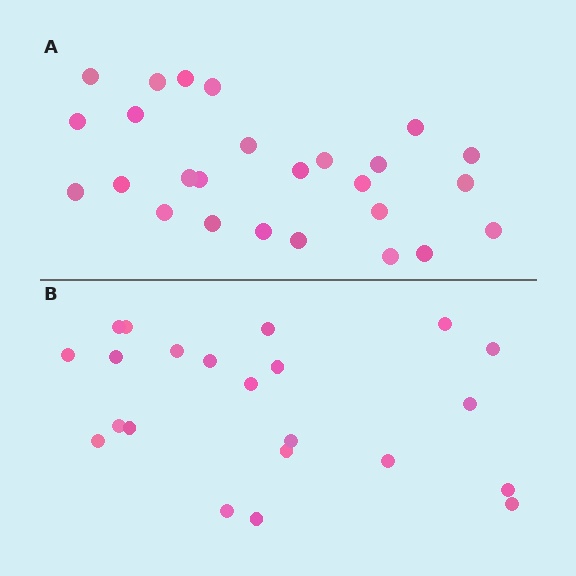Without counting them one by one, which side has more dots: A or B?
Region A (the top region) has more dots.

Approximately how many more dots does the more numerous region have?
Region A has about 4 more dots than region B.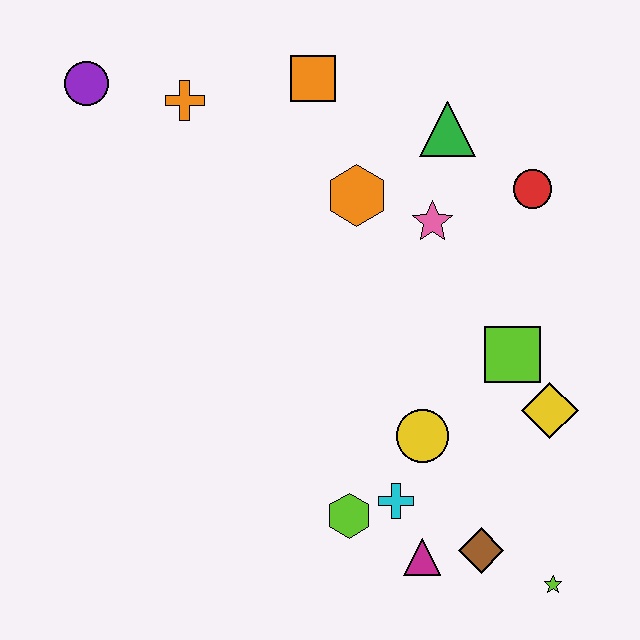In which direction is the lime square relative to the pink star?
The lime square is below the pink star.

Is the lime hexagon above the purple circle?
No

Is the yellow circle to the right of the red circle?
No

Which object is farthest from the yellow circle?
The purple circle is farthest from the yellow circle.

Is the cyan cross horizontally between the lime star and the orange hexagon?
Yes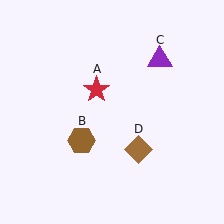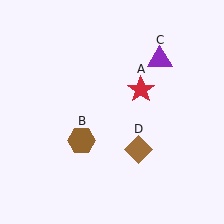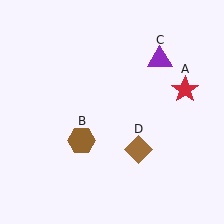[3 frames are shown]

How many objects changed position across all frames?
1 object changed position: red star (object A).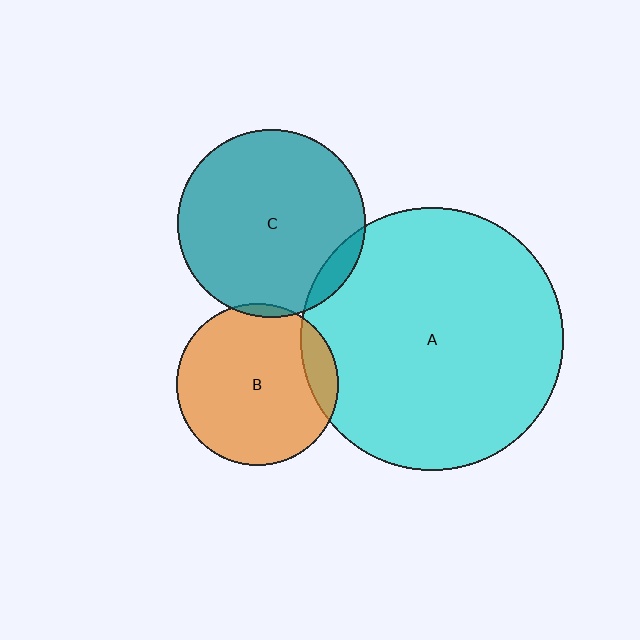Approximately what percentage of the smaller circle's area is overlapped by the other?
Approximately 10%.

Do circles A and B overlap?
Yes.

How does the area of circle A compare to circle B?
Approximately 2.6 times.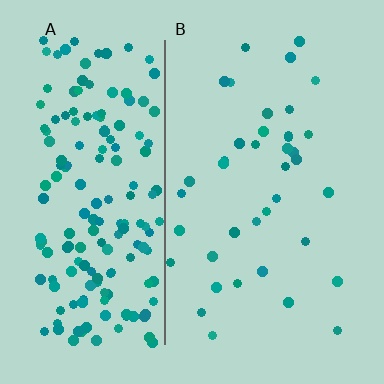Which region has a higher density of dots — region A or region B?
A (the left).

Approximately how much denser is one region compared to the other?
Approximately 4.7× — region A over region B.